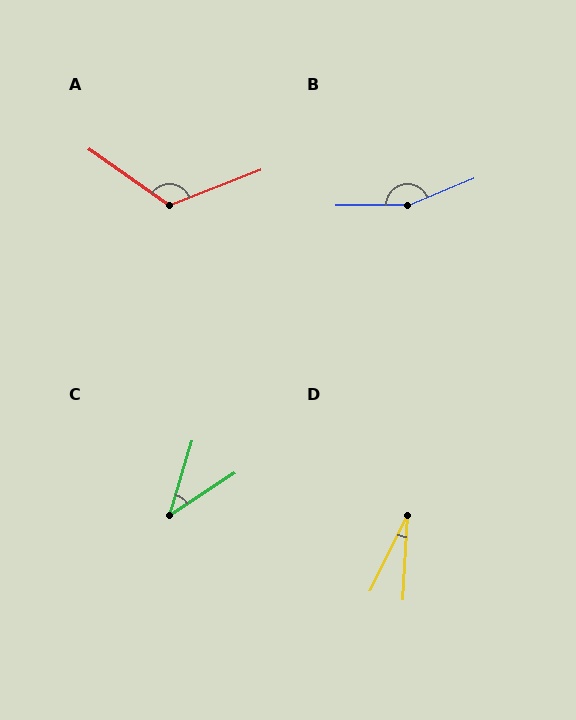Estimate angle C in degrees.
Approximately 40 degrees.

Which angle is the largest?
B, at approximately 158 degrees.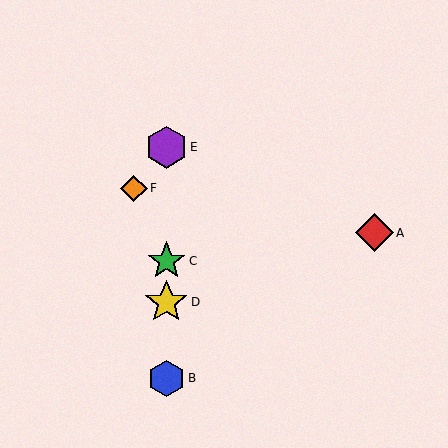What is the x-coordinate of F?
Object F is at x≈134.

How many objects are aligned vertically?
4 objects (B, C, D, E) are aligned vertically.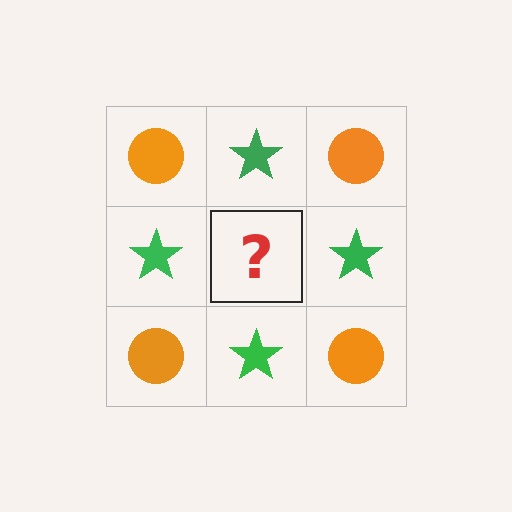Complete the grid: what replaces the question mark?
The question mark should be replaced with an orange circle.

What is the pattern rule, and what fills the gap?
The rule is that it alternates orange circle and green star in a checkerboard pattern. The gap should be filled with an orange circle.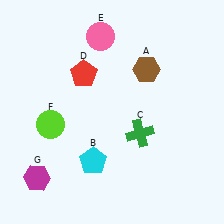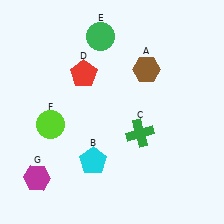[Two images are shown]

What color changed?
The circle (E) changed from pink in Image 1 to green in Image 2.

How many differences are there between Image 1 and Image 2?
There is 1 difference between the two images.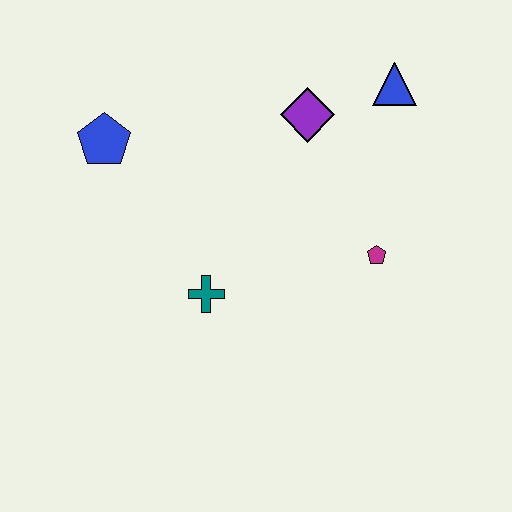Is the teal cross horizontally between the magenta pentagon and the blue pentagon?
Yes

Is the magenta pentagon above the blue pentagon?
No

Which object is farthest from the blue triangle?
The blue pentagon is farthest from the blue triangle.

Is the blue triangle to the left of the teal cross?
No